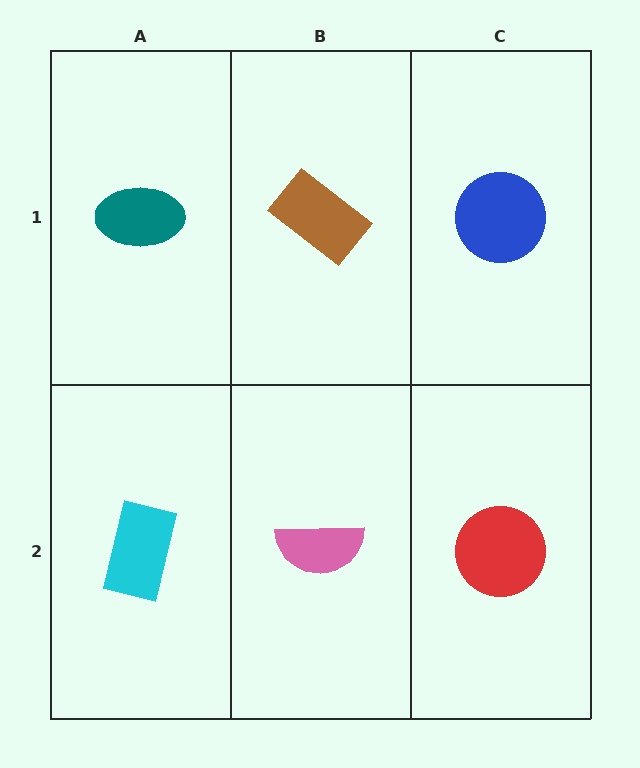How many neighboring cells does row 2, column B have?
3.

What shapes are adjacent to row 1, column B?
A pink semicircle (row 2, column B), a teal ellipse (row 1, column A), a blue circle (row 1, column C).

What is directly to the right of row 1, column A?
A brown rectangle.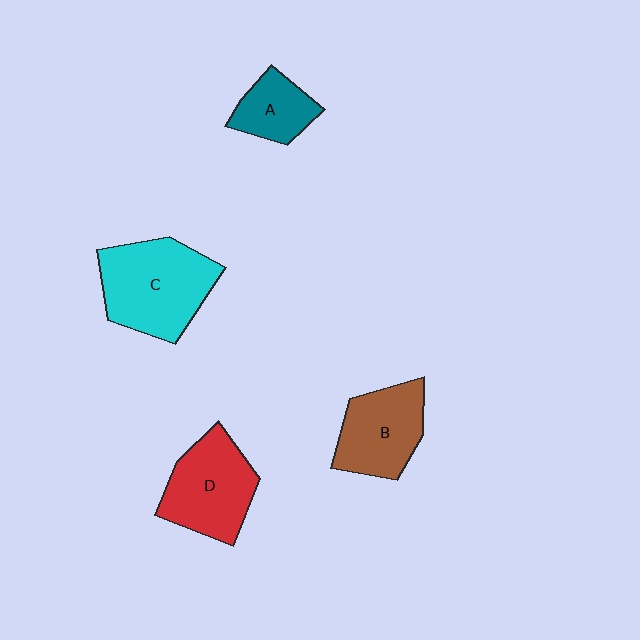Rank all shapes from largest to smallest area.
From largest to smallest: C (cyan), D (red), B (brown), A (teal).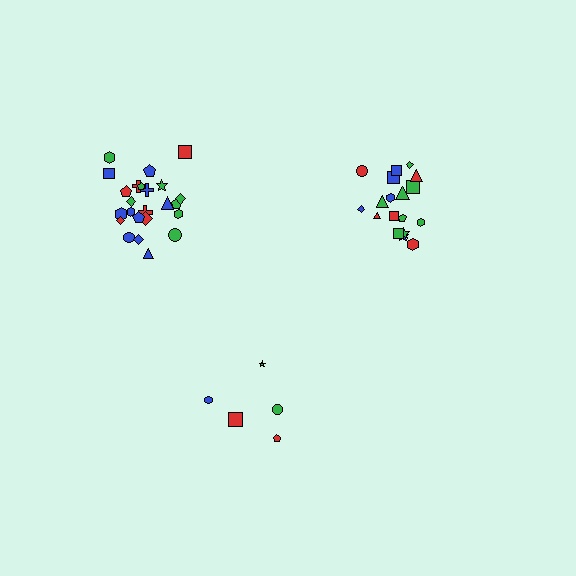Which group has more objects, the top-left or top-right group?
The top-left group.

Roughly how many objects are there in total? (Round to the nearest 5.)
Roughly 50 objects in total.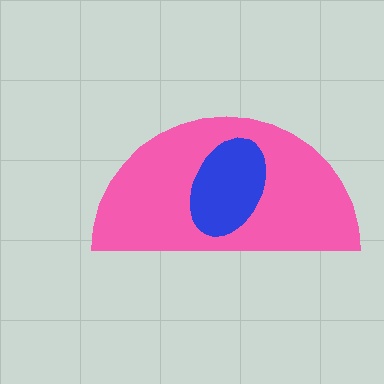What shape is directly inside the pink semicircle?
The blue ellipse.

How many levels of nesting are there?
2.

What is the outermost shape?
The pink semicircle.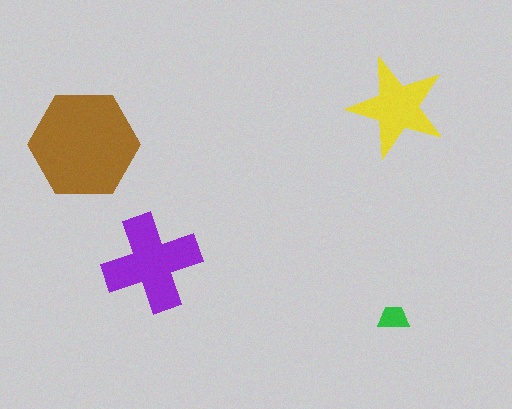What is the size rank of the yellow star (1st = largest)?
3rd.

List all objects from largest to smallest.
The brown hexagon, the purple cross, the yellow star, the green trapezoid.